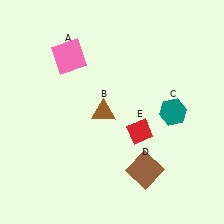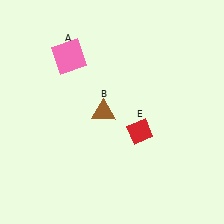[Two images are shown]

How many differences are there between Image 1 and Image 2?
There are 2 differences between the two images.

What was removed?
The teal hexagon (C), the brown square (D) were removed in Image 2.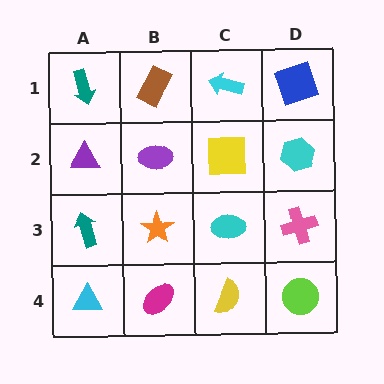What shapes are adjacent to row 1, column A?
A purple triangle (row 2, column A), a brown rectangle (row 1, column B).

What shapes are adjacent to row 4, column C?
A cyan ellipse (row 3, column C), a magenta ellipse (row 4, column B), a lime circle (row 4, column D).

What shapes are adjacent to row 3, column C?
A yellow square (row 2, column C), a yellow semicircle (row 4, column C), an orange star (row 3, column B), a pink cross (row 3, column D).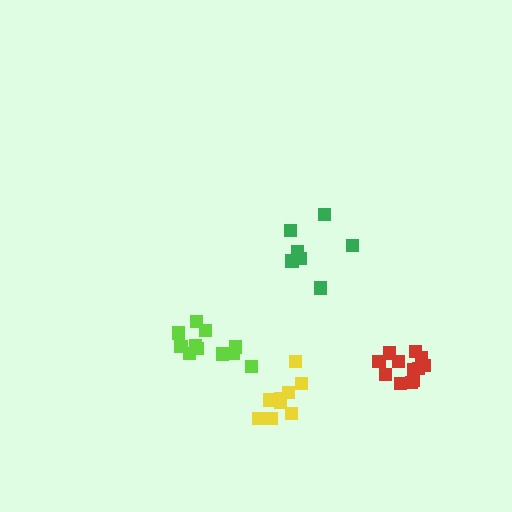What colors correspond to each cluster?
The clusters are colored: yellow, lime, red, green.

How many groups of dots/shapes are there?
There are 4 groups.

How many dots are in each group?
Group 1: 9 dots, Group 2: 11 dots, Group 3: 12 dots, Group 4: 7 dots (39 total).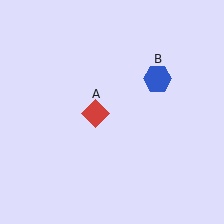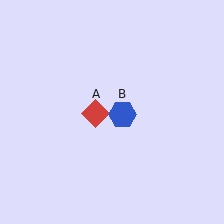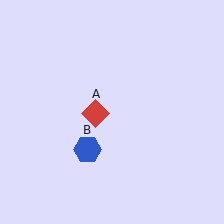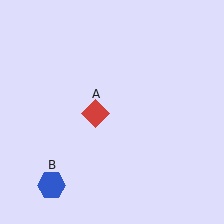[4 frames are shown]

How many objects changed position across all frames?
1 object changed position: blue hexagon (object B).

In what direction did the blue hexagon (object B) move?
The blue hexagon (object B) moved down and to the left.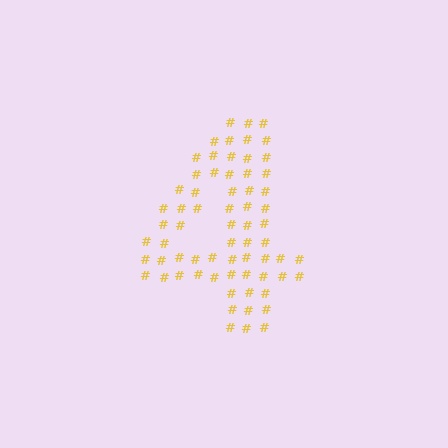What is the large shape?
The large shape is the digit 4.